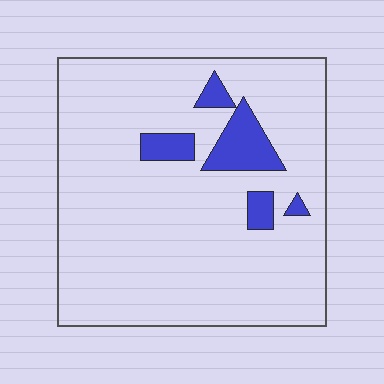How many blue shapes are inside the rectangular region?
5.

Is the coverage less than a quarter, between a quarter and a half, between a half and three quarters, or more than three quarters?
Less than a quarter.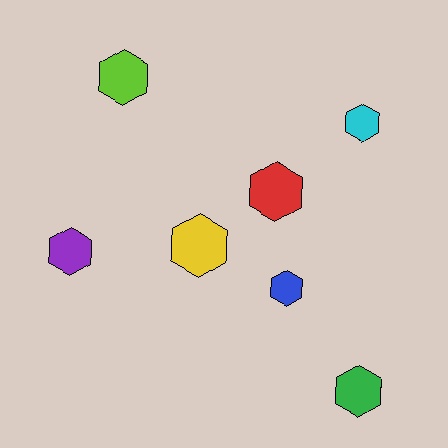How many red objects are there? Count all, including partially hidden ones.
There is 1 red object.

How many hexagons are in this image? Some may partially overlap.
There are 7 hexagons.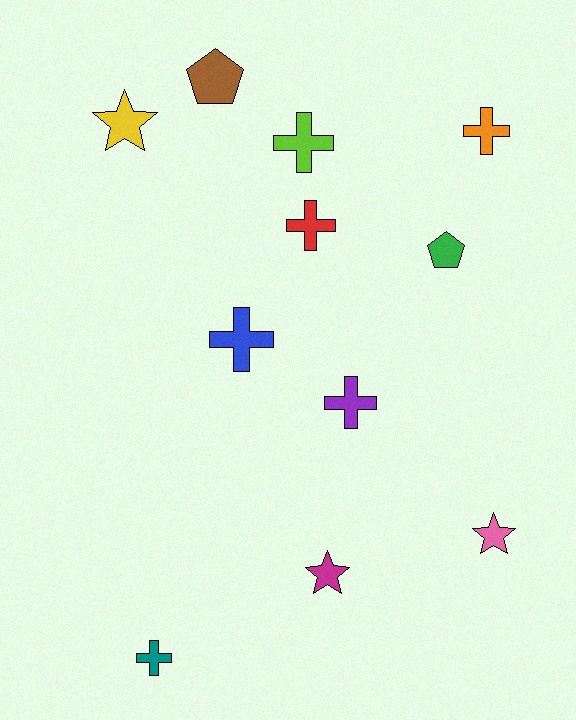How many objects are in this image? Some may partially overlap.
There are 11 objects.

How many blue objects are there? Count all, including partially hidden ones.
There is 1 blue object.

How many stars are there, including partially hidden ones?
There are 3 stars.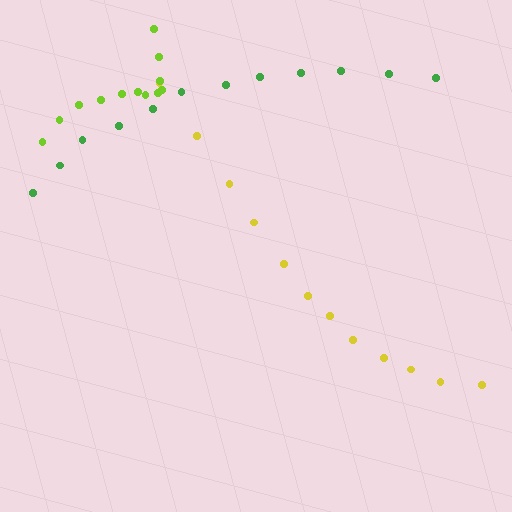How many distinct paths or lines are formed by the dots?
There are 3 distinct paths.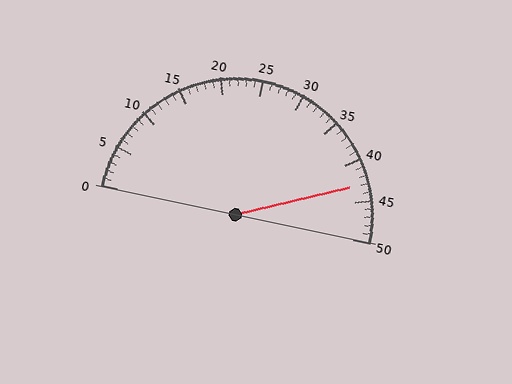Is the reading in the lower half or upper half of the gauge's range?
The reading is in the upper half of the range (0 to 50).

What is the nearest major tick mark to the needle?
The nearest major tick mark is 45.